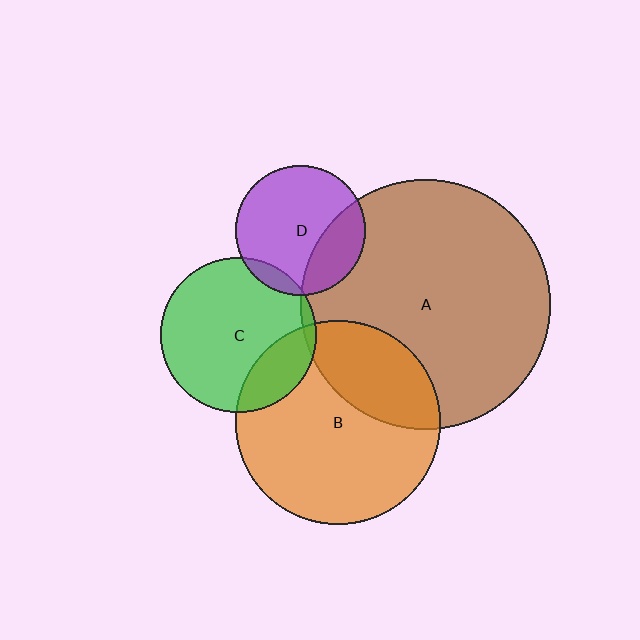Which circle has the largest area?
Circle A (brown).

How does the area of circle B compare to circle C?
Approximately 1.7 times.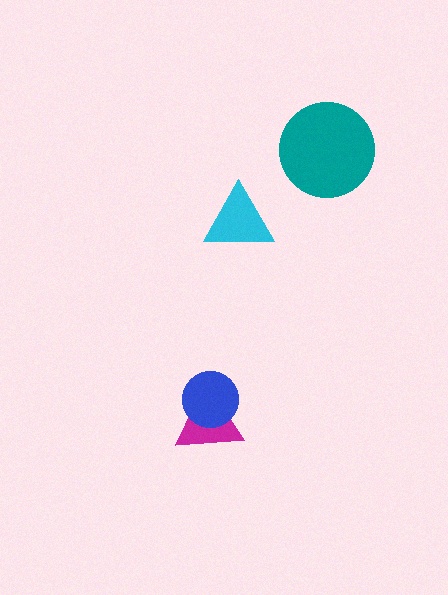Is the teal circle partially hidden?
No, no other shape covers it.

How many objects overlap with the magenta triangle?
1 object overlaps with the magenta triangle.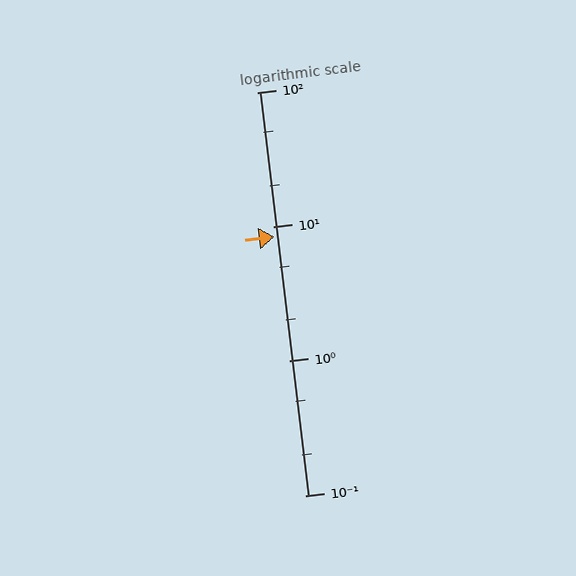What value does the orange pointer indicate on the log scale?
The pointer indicates approximately 8.4.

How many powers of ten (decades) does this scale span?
The scale spans 3 decades, from 0.1 to 100.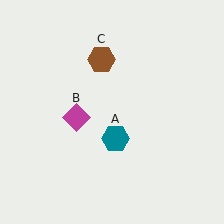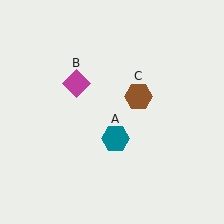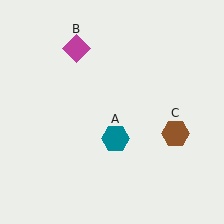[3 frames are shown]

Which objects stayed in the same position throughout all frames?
Teal hexagon (object A) remained stationary.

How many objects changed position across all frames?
2 objects changed position: magenta diamond (object B), brown hexagon (object C).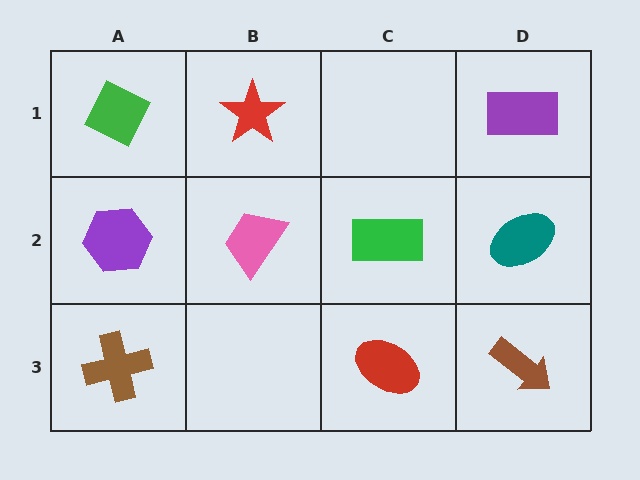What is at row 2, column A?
A purple hexagon.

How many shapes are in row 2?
4 shapes.